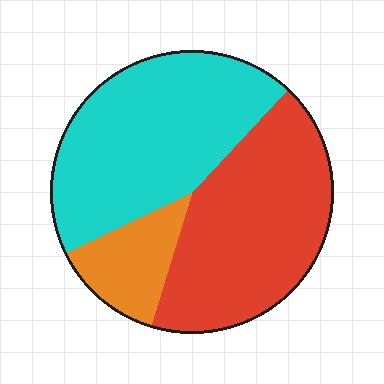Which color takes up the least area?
Orange, at roughly 15%.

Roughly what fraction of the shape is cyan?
Cyan covers around 45% of the shape.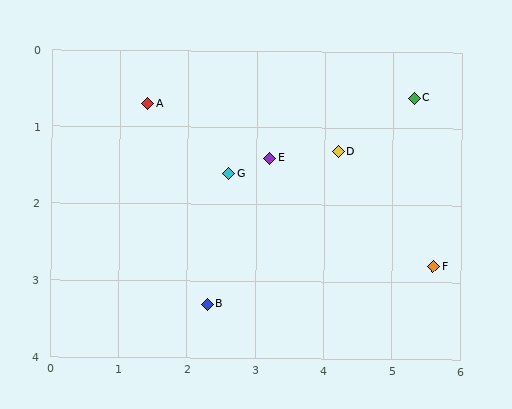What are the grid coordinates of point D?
Point D is at approximately (4.2, 1.3).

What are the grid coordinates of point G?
Point G is at approximately (2.6, 1.6).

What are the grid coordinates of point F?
Point F is at approximately (5.6, 2.8).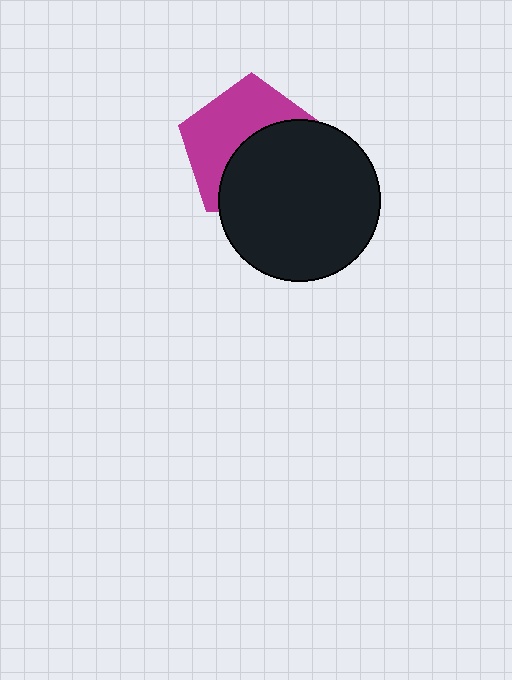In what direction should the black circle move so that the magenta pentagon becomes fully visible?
The black circle should move toward the lower-right. That is the shortest direction to clear the overlap and leave the magenta pentagon fully visible.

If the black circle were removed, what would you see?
You would see the complete magenta pentagon.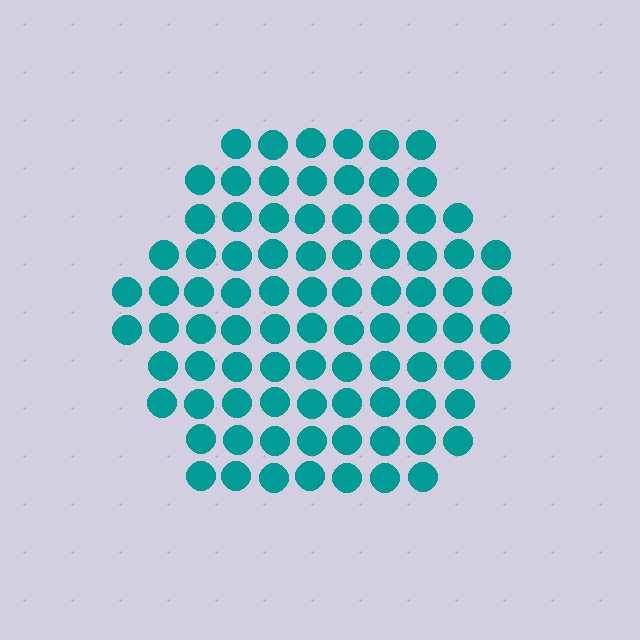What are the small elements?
The small elements are circles.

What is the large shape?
The large shape is a hexagon.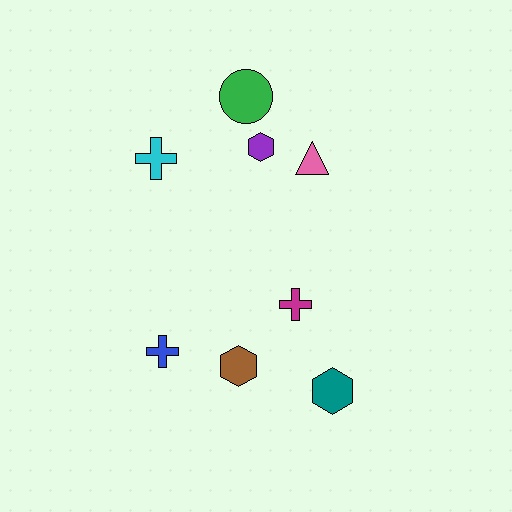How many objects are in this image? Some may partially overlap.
There are 8 objects.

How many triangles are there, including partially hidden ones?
There is 1 triangle.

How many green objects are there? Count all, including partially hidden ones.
There is 1 green object.